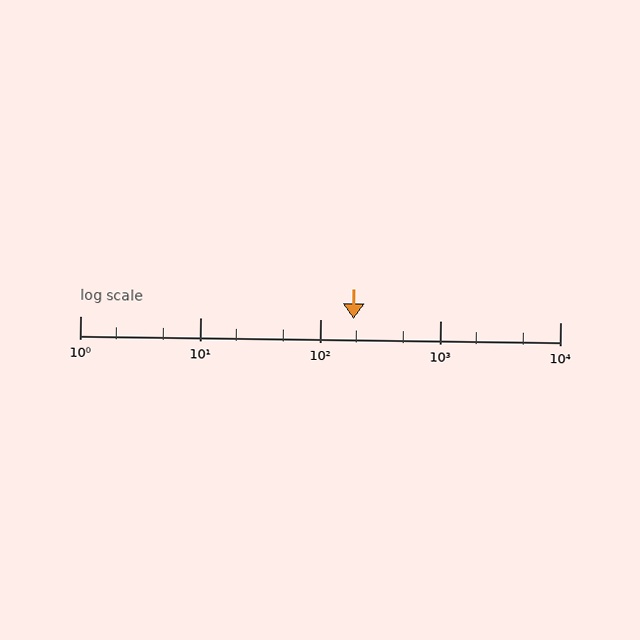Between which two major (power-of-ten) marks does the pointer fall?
The pointer is between 100 and 1000.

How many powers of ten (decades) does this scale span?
The scale spans 4 decades, from 1 to 10000.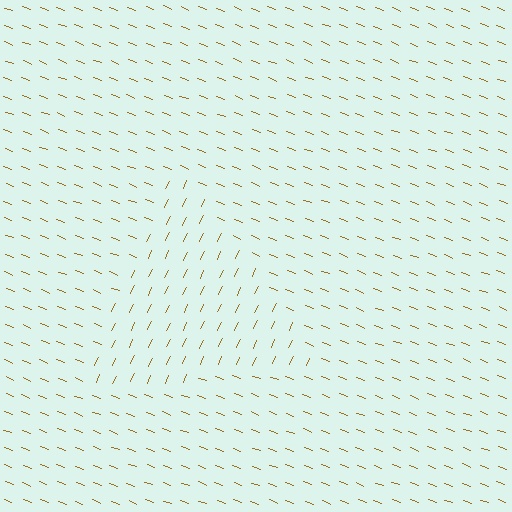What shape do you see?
I see a triangle.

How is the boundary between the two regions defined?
The boundary is defined purely by a change in line orientation (approximately 85 degrees difference). All lines are the same color and thickness.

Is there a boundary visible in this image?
Yes, there is a texture boundary formed by a change in line orientation.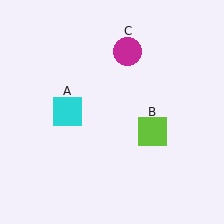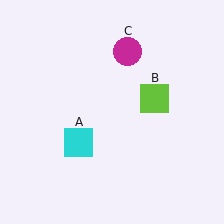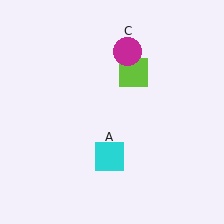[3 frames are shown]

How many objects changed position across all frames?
2 objects changed position: cyan square (object A), lime square (object B).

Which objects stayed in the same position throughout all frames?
Magenta circle (object C) remained stationary.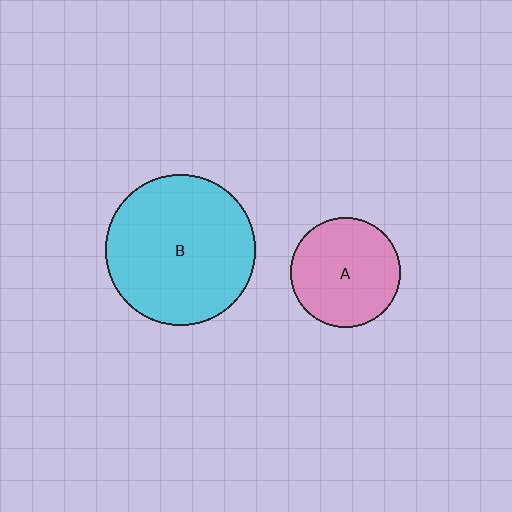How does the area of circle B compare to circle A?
Approximately 1.9 times.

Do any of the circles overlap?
No, none of the circles overlap.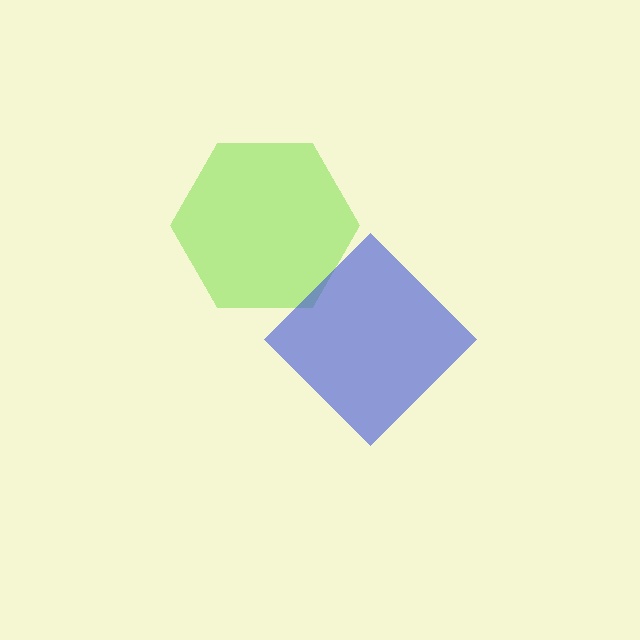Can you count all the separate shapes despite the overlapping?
Yes, there are 2 separate shapes.